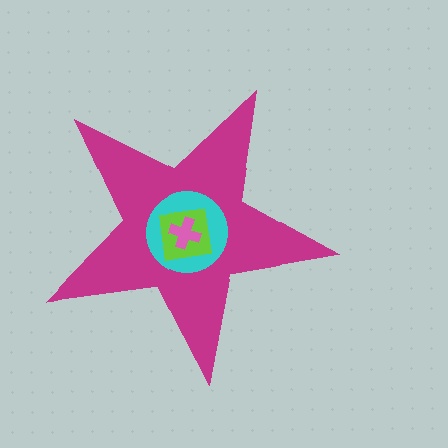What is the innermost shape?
The pink cross.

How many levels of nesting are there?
4.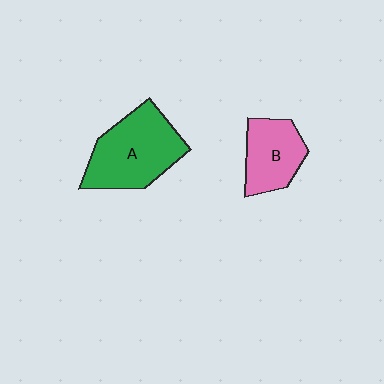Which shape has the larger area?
Shape A (green).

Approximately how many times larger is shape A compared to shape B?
Approximately 1.6 times.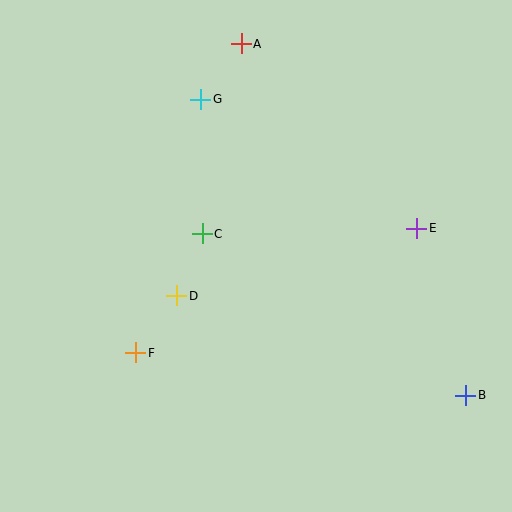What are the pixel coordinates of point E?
Point E is at (417, 228).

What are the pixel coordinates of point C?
Point C is at (202, 234).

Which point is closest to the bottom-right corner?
Point B is closest to the bottom-right corner.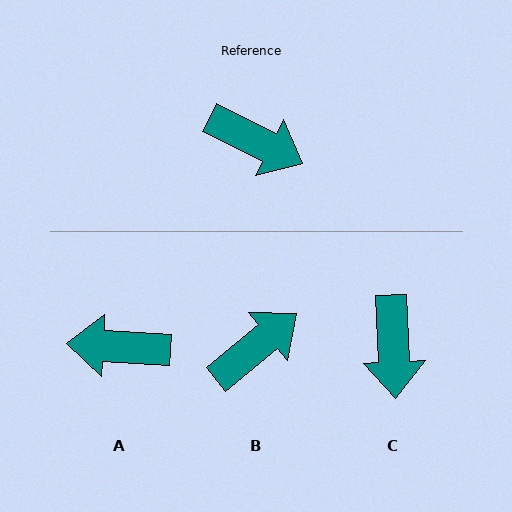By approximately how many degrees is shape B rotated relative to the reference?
Approximately 66 degrees counter-clockwise.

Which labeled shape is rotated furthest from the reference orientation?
A, about 157 degrees away.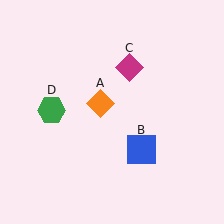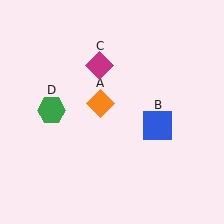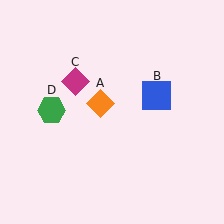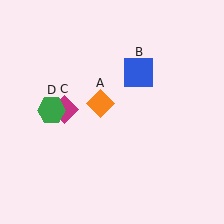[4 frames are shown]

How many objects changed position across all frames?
2 objects changed position: blue square (object B), magenta diamond (object C).